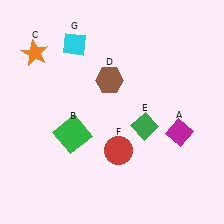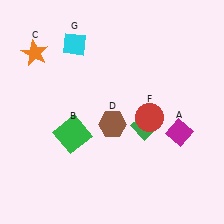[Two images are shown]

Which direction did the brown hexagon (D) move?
The brown hexagon (D) moved down.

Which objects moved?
The objects that moved are: the brown hexagon (D), the red circle (F).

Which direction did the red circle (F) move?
The red circle (F) moved up.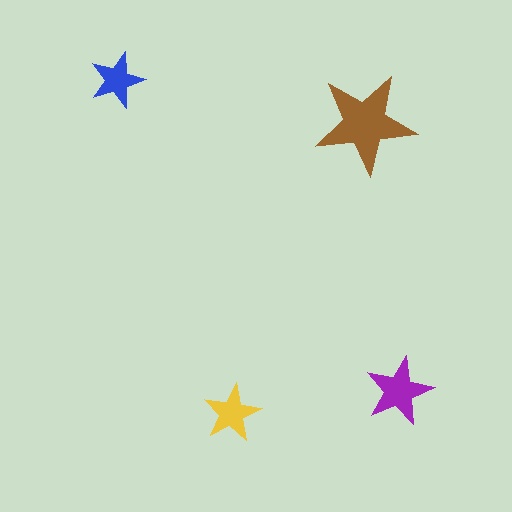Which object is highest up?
The blue star is topmost.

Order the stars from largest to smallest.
the brown one, the purple one, the yellow one, the blue one.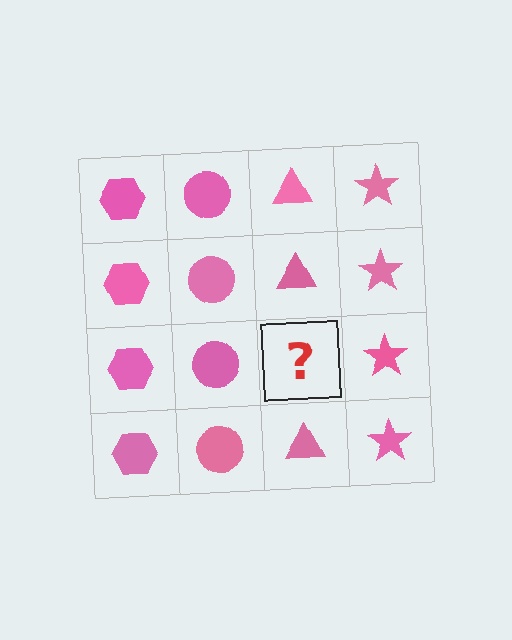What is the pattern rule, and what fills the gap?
The rule is that each column has a consistent shape. The gap should be filled with a pink triangle.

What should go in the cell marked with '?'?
The missing cell should contain a pink triangle.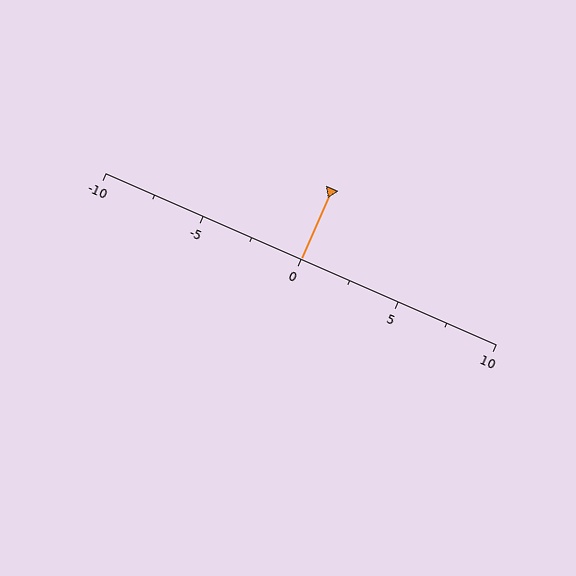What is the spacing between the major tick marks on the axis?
The major ticks are spaced 5 apart.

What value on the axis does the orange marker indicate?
The marker indicates approximately 0.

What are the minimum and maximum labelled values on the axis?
The axis runs from -10 to 10.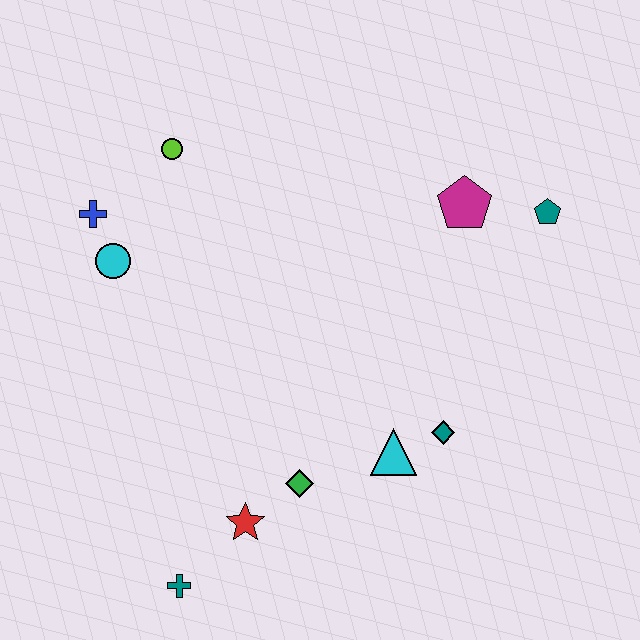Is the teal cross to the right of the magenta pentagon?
No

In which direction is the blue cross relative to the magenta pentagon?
The blue cross is to the left of the magenta pentagon.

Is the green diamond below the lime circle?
Yes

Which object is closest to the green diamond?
The red star is closest to the green diamond.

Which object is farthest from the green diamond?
The teal pentagon is farthest from the green diamond.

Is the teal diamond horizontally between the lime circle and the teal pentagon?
Yes